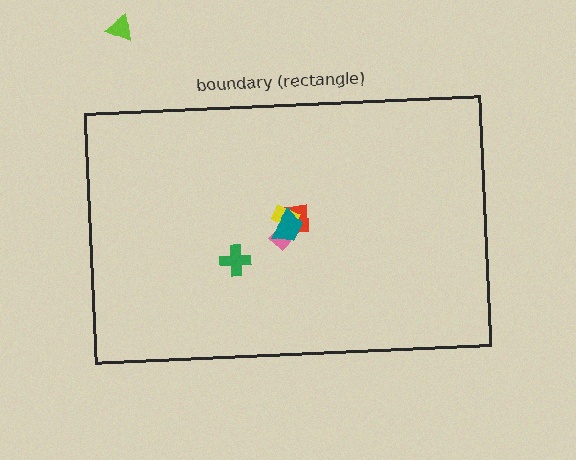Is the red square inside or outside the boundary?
Inside.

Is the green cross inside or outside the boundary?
Inside.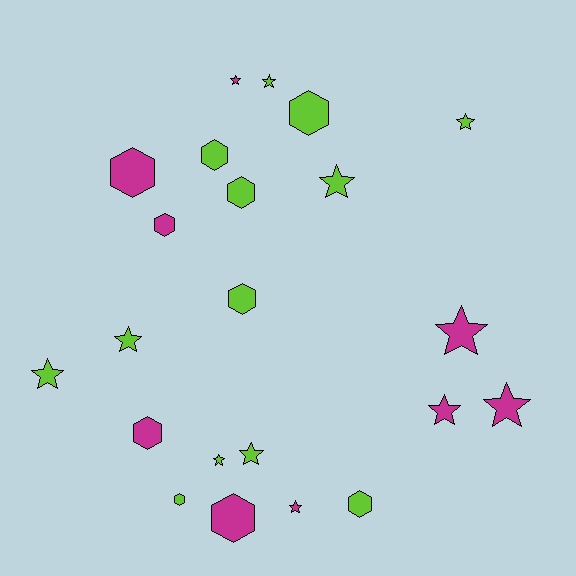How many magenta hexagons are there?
There are 4 magenta hexagons.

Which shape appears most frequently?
Star, with 12 objects.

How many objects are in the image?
There are 22 objects.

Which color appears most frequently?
Lime, with 13 objects.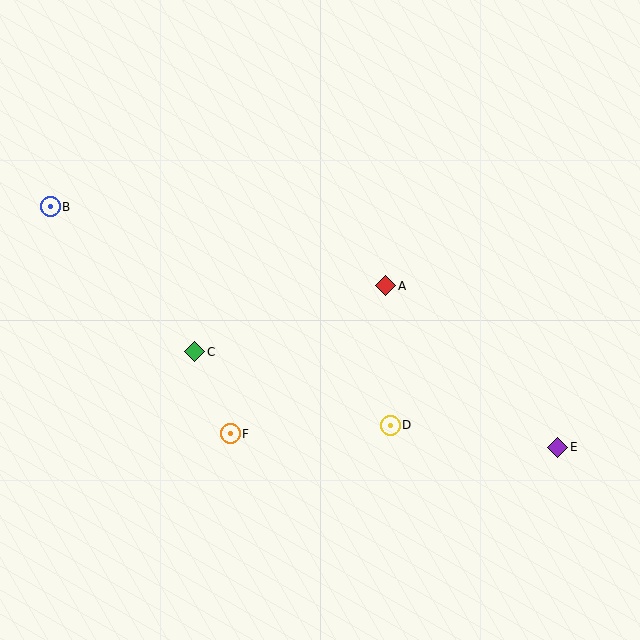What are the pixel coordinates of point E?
Point E is at (558, 447).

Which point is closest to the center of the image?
Point A at (386, 286) is closest to the center.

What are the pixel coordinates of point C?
Point C is at (195, 352).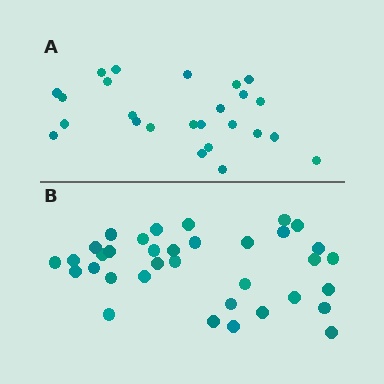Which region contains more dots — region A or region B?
Region B (the bottom region) has more dots.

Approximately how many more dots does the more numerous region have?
Region B has roughly 10 or so more dots than region A.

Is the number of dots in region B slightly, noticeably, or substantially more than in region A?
Region B has noticeably more, but not dramatically so. The ratio is roughly 1.4 to 1.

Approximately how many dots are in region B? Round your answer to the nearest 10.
About 40 dots. (The exact count is 35, which rounds to 40.)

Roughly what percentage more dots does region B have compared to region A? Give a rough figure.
About 40% more.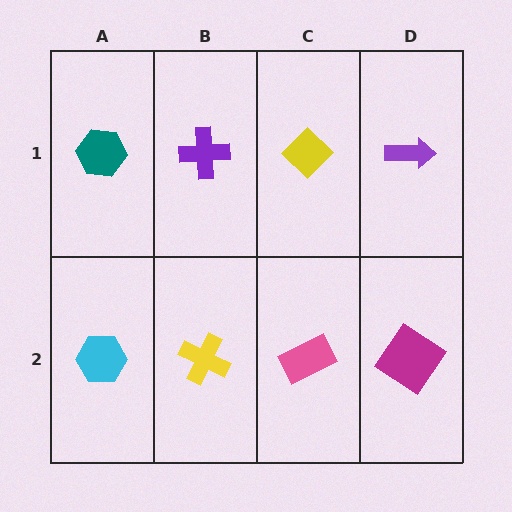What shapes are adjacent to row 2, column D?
A purple arrow (row 1, column D), a pink rectangle (row 2, column C).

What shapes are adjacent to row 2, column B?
A purple cross (row 1, column B), a cyan hexagon (row 2, column A), a pink rectangle (row 2, column C).